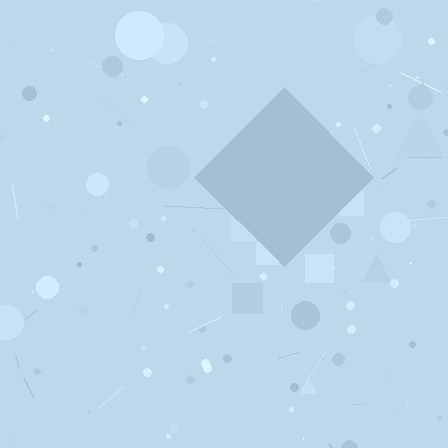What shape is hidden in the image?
A diamond is hidden in the image.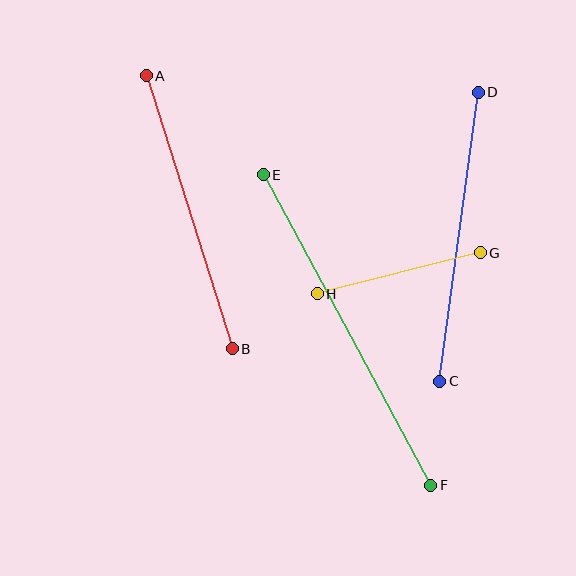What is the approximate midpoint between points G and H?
The midpoint is at approximately (399, 273) pixels.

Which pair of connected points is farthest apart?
Points E and F are farthest apart.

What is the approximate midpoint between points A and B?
The midpoint is at approximately (189, 212) pixels.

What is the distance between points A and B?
The distance is approximately 286 pixels.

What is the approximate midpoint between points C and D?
The midpoint is at approximately (459, 237) pixels.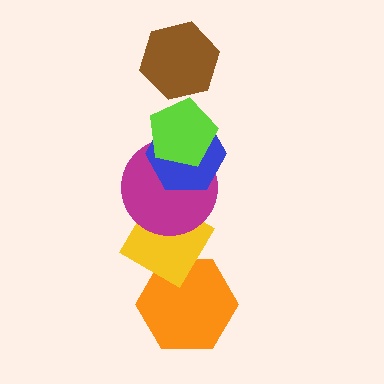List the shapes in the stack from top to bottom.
From top to bottom: the brown hexagon, the lime pentagon, the blue hexagon, the magenta circle, the yellow diamond, the orange hexagon.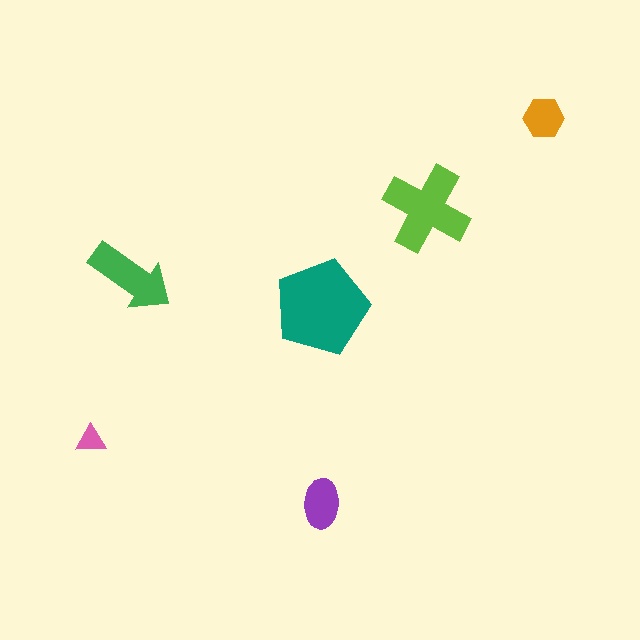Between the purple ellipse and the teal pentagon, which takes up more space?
The teal pentagon.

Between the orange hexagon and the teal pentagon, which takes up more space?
The teal pentagon.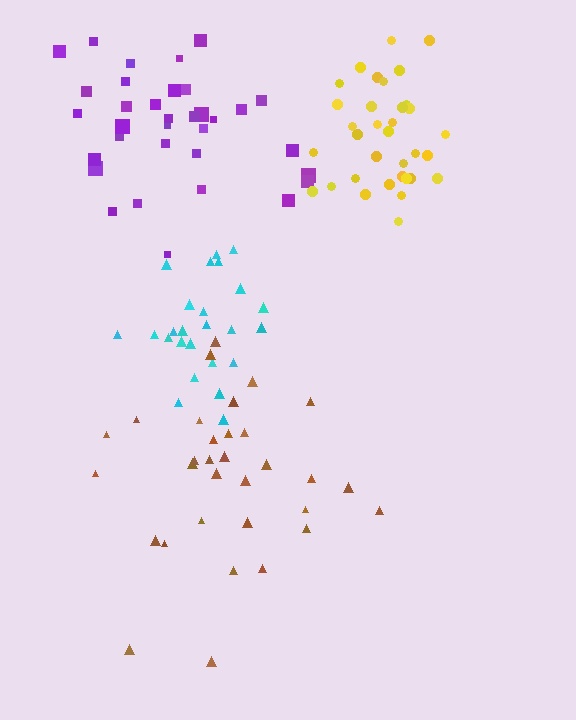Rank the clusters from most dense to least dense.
yellow, cyan, purple, brown.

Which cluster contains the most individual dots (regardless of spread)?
Purple (34).